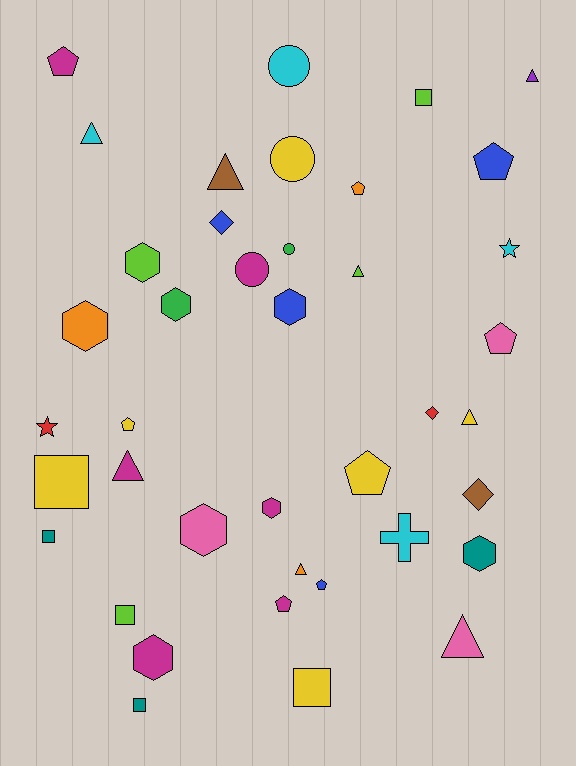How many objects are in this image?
There are 40 objects.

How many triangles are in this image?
There are 8 triangles.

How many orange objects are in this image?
There are 3 orange objects.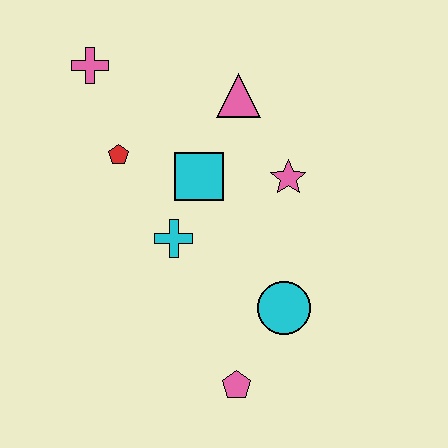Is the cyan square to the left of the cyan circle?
Yes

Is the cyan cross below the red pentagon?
Yes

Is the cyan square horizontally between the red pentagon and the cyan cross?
No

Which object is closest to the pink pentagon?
The cyan circle is closest to the pink pentagon.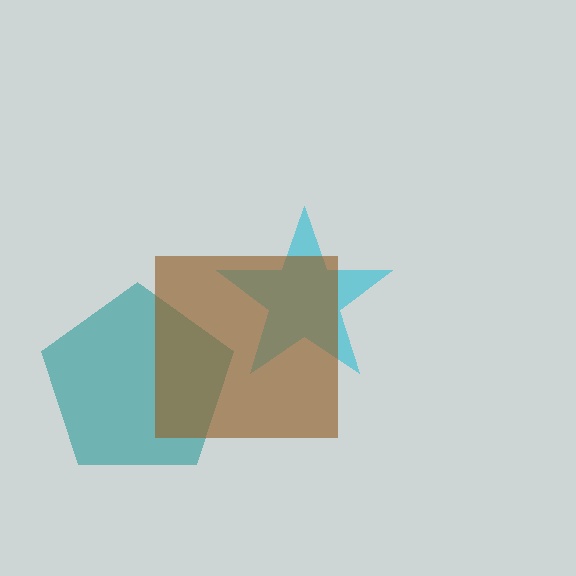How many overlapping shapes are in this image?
There are 3 overlapping shapes in the image.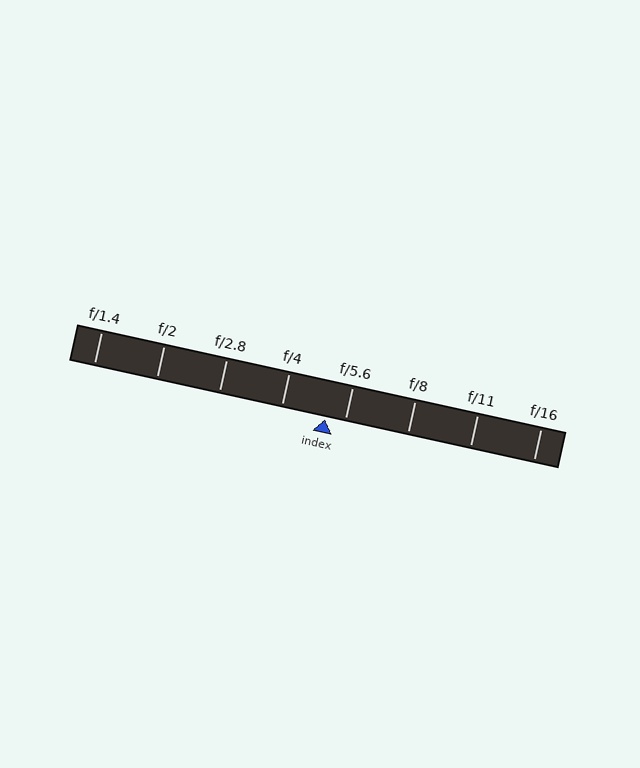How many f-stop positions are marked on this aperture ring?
There are 8 f-stop positions marked.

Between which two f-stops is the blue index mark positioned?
The index mark is between f/4 and f/5.6.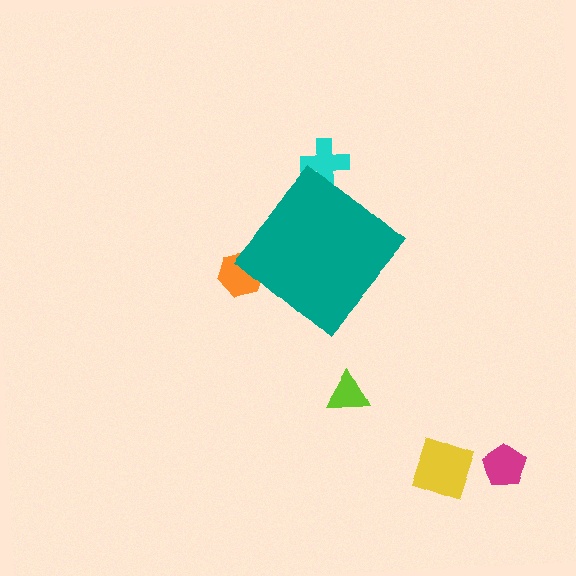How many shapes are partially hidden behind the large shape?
2 shapes are partially hidden.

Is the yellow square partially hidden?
No, the yellow square is fully visible.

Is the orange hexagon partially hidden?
Yes, the orange hexagon is partially hidden behind the teal diamond.